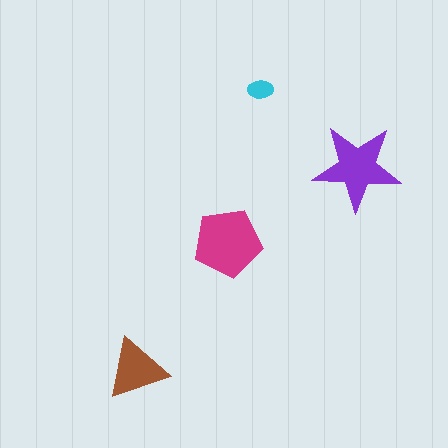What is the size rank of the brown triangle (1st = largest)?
3rd.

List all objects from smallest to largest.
The cyan ellipse, the brown triangle, the purple star, the magenta pentagon.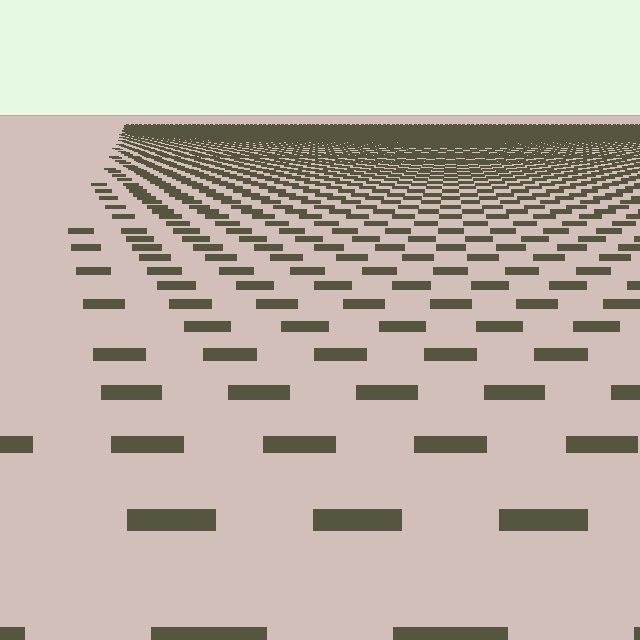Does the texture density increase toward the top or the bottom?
Density increases toward the top.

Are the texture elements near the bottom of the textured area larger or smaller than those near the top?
Larger. Near the bottom, elements are closer to the viewer and appear at a bigger on-screen size.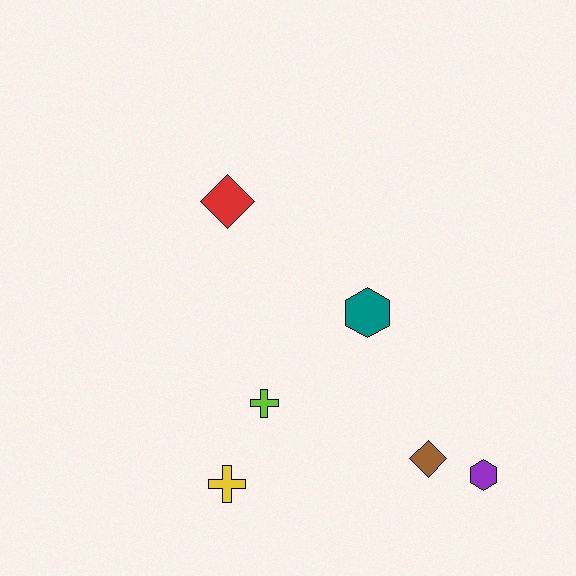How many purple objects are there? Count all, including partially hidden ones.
There is 1 purple object.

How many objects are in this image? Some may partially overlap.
There are 6 objects.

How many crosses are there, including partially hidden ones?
There are 2 crosses.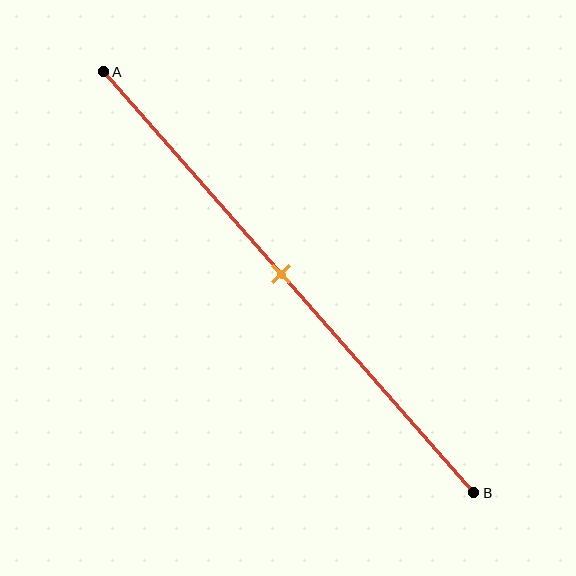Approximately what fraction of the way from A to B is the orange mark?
The orange mark is approximately 50% of the way from A to B.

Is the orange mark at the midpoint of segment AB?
Yes, the mark is approximately at the midpoint.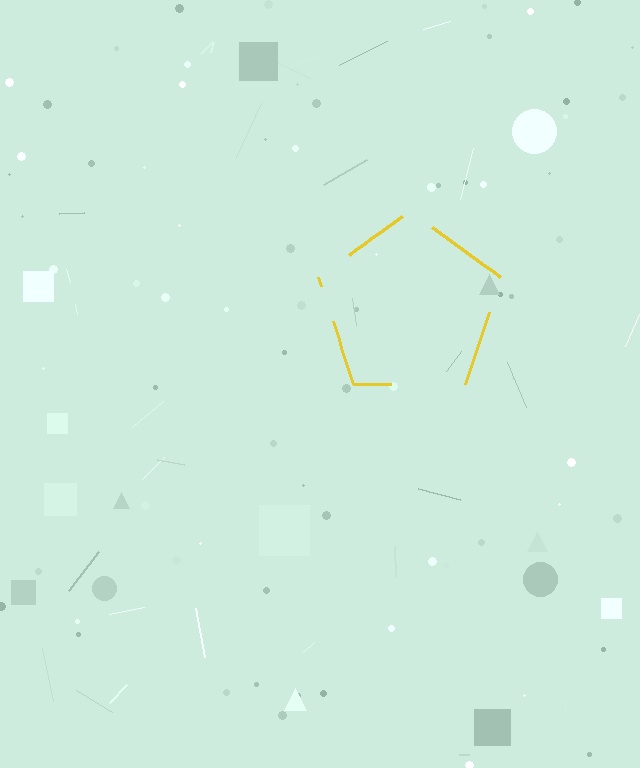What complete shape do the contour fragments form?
The contour fragments form a pentagon.